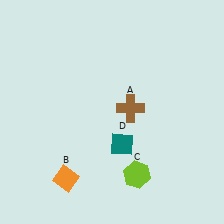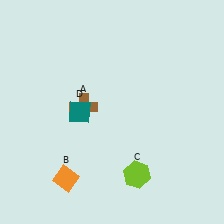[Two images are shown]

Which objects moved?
The objects that moved are: the brown cross (A), the teal diamond (D).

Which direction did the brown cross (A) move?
The brown cross (A) moved left.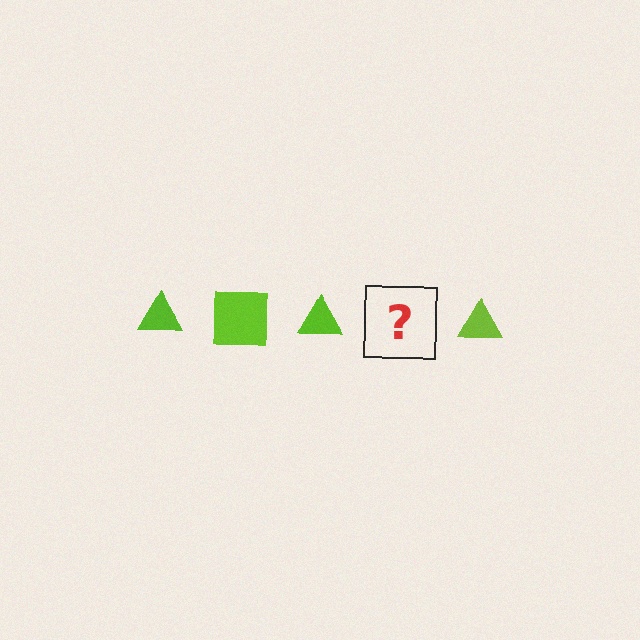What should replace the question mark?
The question mark should be replaced with a lime square.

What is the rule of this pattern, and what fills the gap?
The rule is that the pattern cycles through triangle, square shapes in lime. The gap should be filled with a lime square.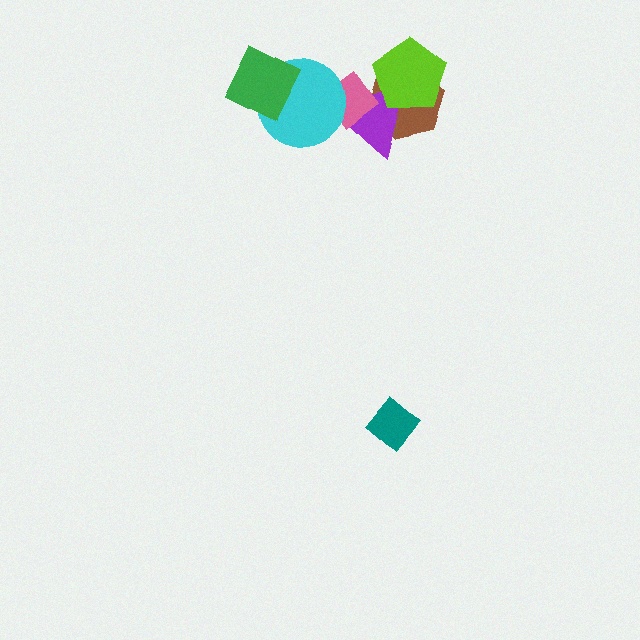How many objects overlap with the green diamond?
1 object overlaps with the green diamond.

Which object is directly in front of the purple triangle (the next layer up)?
The pink diamond is directly in front of the purple triangle.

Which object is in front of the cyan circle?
The green diamond is in front of the cyan circle.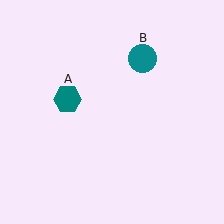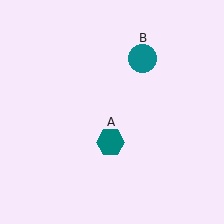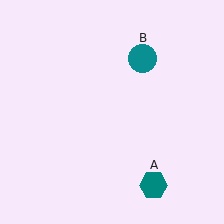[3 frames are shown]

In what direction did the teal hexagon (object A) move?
The teal hexagon (object A) moved down and to the right.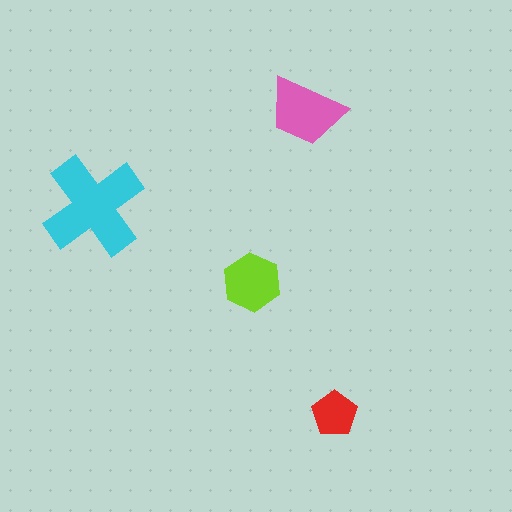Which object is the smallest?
The red pentagon.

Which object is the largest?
The cyan cross.